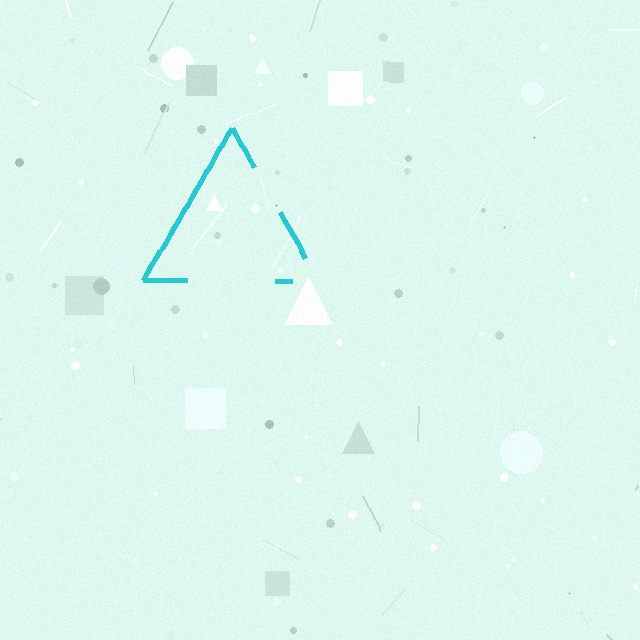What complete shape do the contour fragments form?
The contour fragments form a triangle.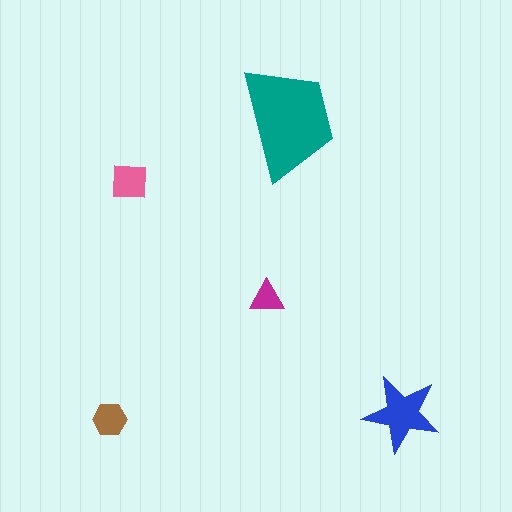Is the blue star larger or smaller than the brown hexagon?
Larger.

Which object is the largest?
The teal trapezoid.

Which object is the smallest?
The magenta triangle.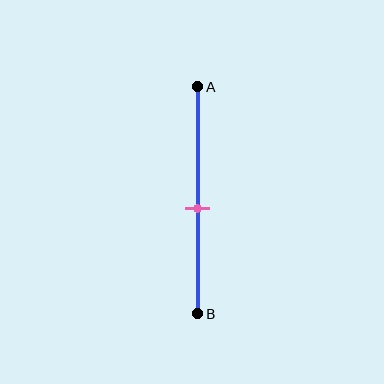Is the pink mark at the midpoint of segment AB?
No, the mark is at about 55% from A, not at the 50% midpoint.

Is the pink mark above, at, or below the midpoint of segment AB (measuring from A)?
The pink mark is below the midpoint of segment AB.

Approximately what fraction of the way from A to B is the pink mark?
The pink mark is approximately 55% of the way from A to B.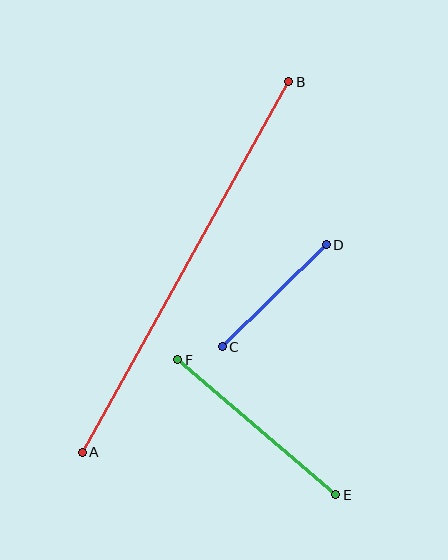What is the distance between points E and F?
The distance is approximately 208 pixels.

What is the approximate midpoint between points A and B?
The midpoint is at approximately (186, 267) pixels.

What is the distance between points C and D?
The distance is approximately 145 pixels.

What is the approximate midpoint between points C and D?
The midpoint is at approximately (274, 296) pixels.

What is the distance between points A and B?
The distance is approximately 424 pixels.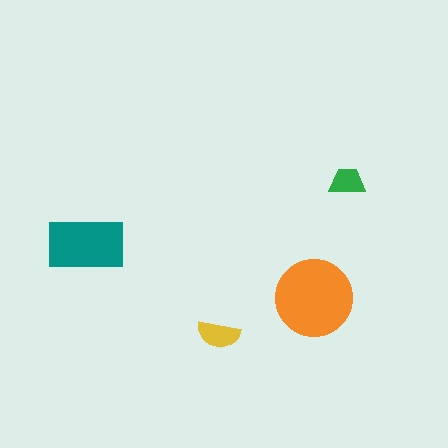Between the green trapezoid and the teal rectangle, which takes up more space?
The teal rectangle.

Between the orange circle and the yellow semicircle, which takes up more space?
The orange circle.